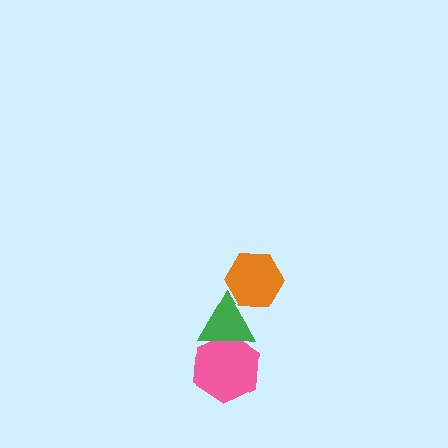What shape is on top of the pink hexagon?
The green triangle is on top of the pink hexagon.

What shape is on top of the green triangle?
The orange hexagon is on top of the green triangle.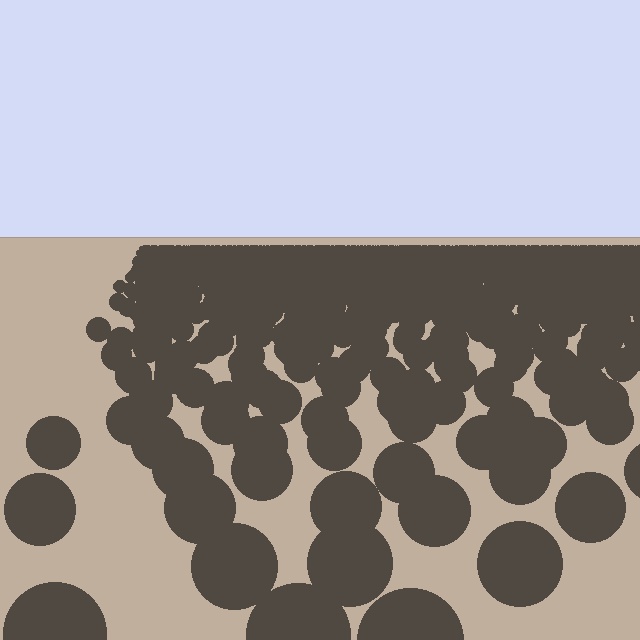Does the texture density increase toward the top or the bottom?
Density increases toward the top.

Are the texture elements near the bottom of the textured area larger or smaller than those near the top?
Larger. Near the bottom, elements are closer to the viewer and appear at a bigger on-screen size.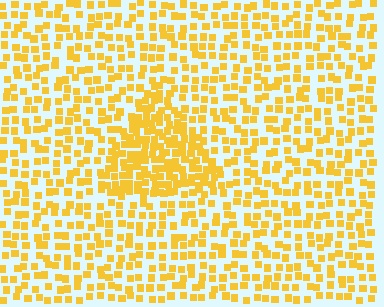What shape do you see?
I see a triangle.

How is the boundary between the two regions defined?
The boundary is defined by a change in element density (approximately 1.9x ratio). All elements are the same color, size, and shape.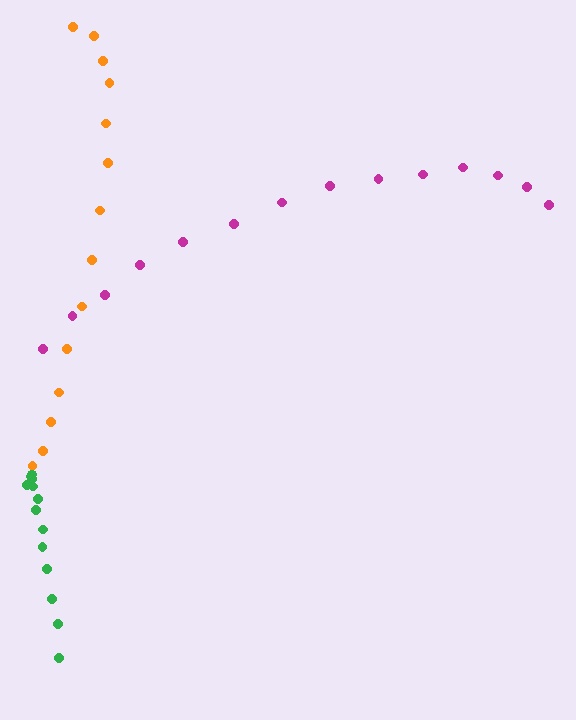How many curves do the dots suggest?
There are 3 distinct paths.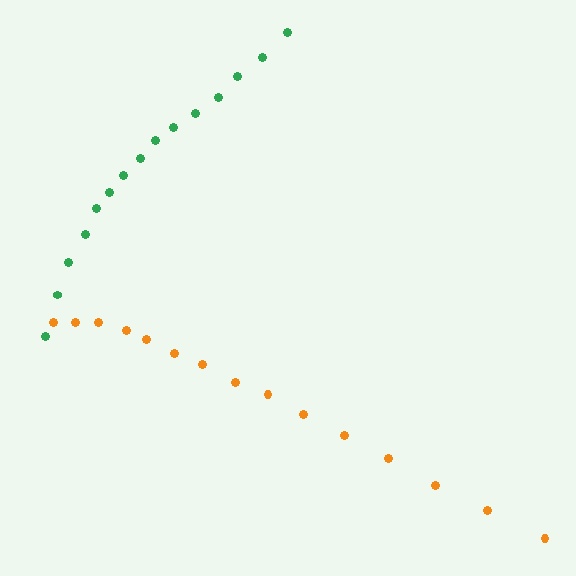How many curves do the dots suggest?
There are 2 distinct paths.